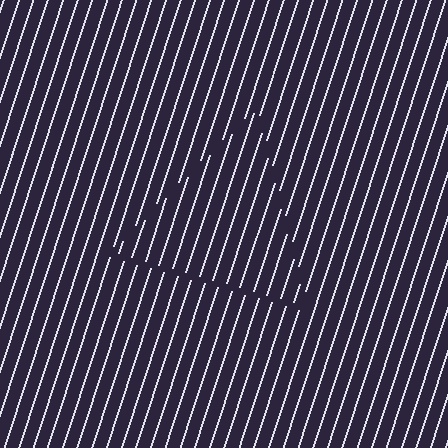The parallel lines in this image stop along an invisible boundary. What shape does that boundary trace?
An illusory triangle. The interior of the shape contains the same grating, shifted by half a period — the contour is defined by the phase discontinuity where line-ends from the inner and outer gratings abut.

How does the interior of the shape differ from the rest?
The interior of the shape contains the same grating, shifted by half a period — the contour is defined by the phase discontinuity where line-ends from the inner and outer gratings abut.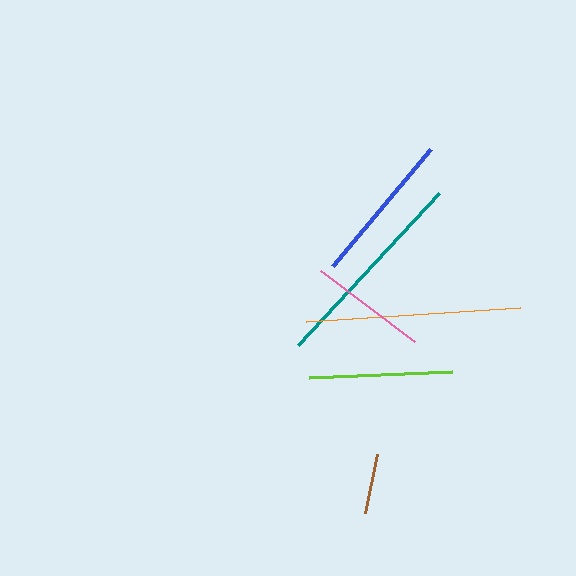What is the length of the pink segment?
The pink segment is approximately 118 pixels long.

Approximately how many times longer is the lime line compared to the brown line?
The lime line is approximately 2.4 times the length of the brown line.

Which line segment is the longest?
The orange line is the longest at approximately 214 pixels.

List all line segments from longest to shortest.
From longest to shortest: orange, teal, blue, lime, pink, brown.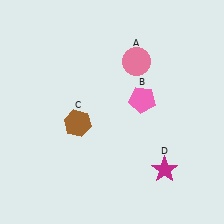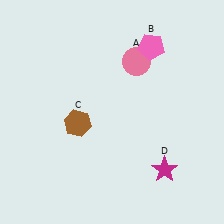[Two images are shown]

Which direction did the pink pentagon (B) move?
The pink pentagon (B) moved up.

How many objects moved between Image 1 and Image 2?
1 object moved between the two images.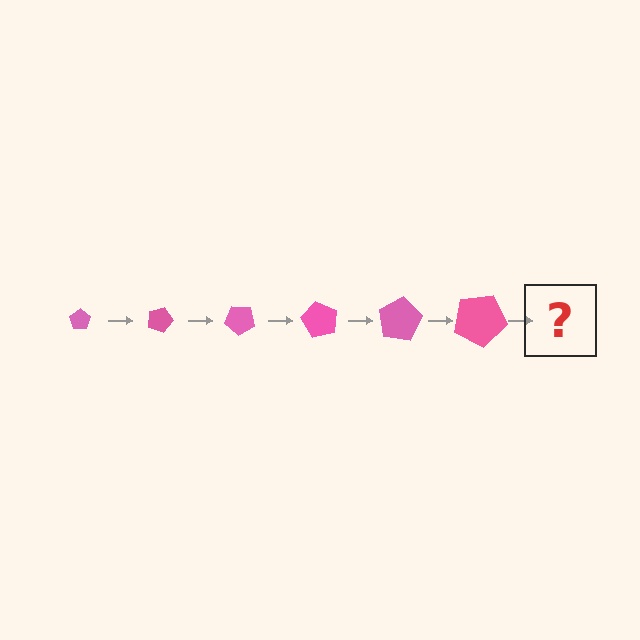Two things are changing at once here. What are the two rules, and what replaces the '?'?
The two rules are that the pentagon grows larger each step and it rotates 20 degrees each step. The '?' should be a pentagon, larger than the previous one and rotated 120 degrees from the start.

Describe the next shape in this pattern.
It should be a pentagon, larger than the previous one and rotated 120 degrees from the start.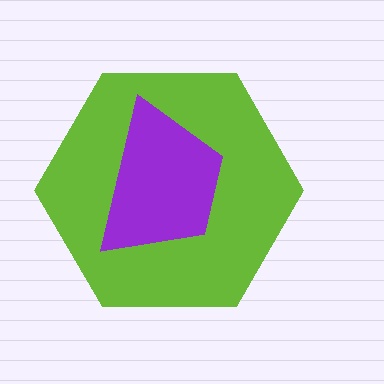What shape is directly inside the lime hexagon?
The purple trapezoid.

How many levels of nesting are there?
2.